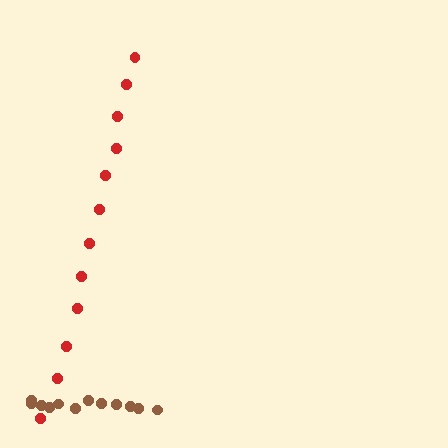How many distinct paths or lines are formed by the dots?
There are 2 distinct paths.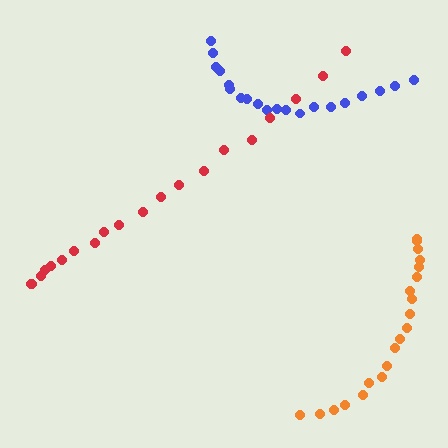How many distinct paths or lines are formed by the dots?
There are 3 distinct paths.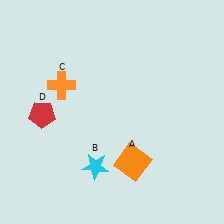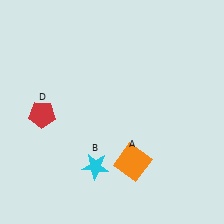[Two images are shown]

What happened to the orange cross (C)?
The orange cross (C) was removed in Image 2. It was in the top-left area of Image 1.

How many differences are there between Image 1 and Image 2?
There is 1 difference between the two images.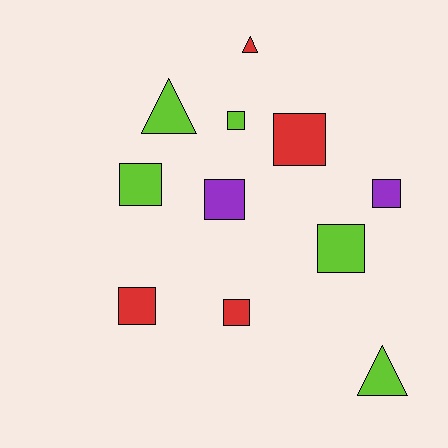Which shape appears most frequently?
Square, with 8 objects.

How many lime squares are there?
There are 3 lime squares.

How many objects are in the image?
There are 11 objects.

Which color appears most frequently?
Lime, with 5 objects.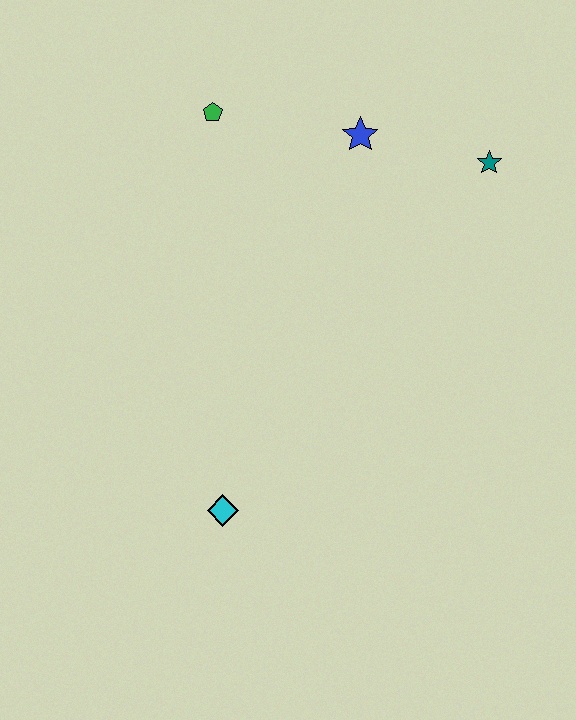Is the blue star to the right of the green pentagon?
Yes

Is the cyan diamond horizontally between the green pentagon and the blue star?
Yes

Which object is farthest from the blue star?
The cyan diamond is farthest from the blue star.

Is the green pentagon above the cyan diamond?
Yes